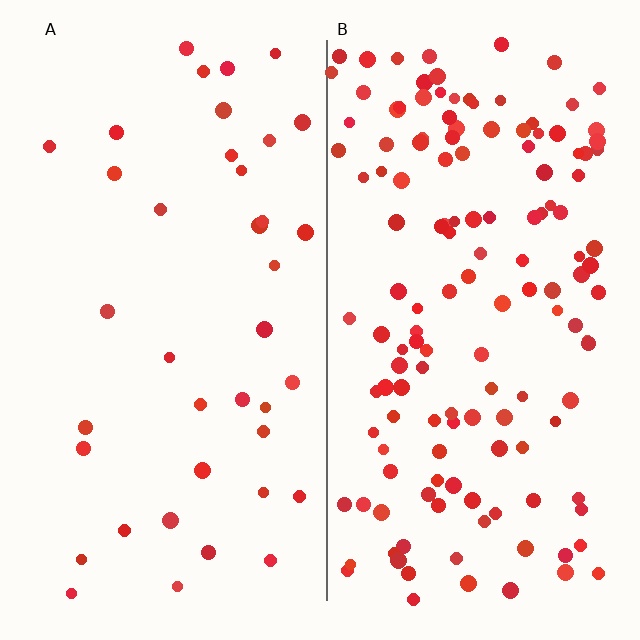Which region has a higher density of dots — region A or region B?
B (the right).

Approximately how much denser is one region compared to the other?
Approximately 3.8× — region B over region A.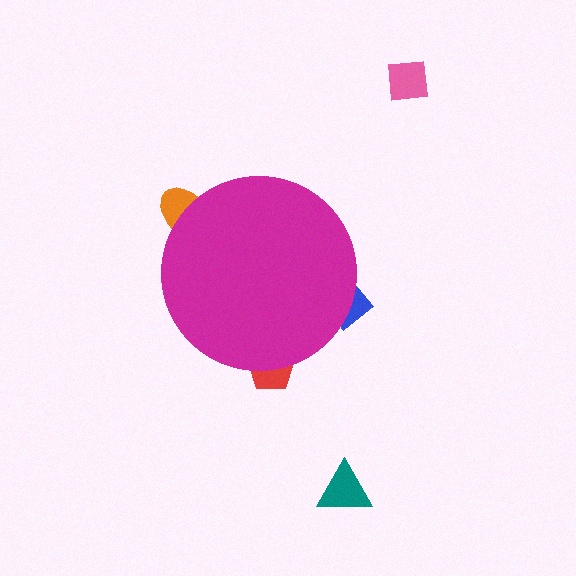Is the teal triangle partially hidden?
No, the teal triangle is fully visible.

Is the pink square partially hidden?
No, the pink square is fully visible.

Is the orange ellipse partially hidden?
Yes, the orange ellipse is partially hidden behind the magenta circle.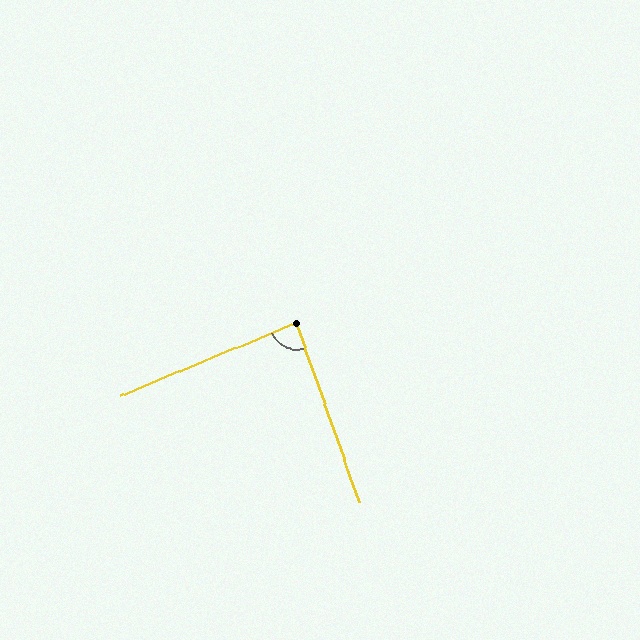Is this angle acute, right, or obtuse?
It is approximately a right angle.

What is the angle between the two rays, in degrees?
Approximately 87 degrees.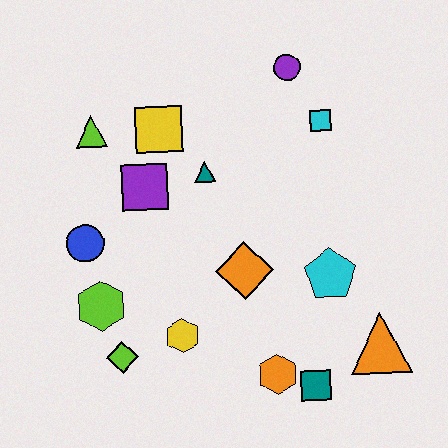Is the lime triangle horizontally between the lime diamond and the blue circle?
Yes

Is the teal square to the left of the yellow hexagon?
No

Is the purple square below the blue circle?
No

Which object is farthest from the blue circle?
The orange triangle is farthest from the blue circle.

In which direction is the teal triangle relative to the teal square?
The teal triangle is above the teal square.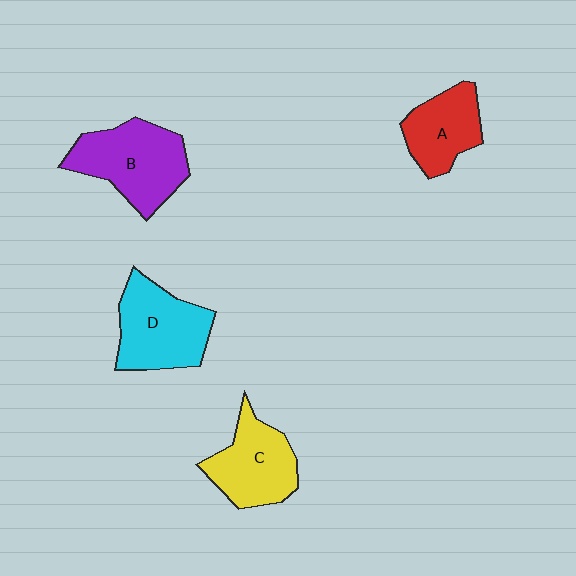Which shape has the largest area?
Shape B (purple).